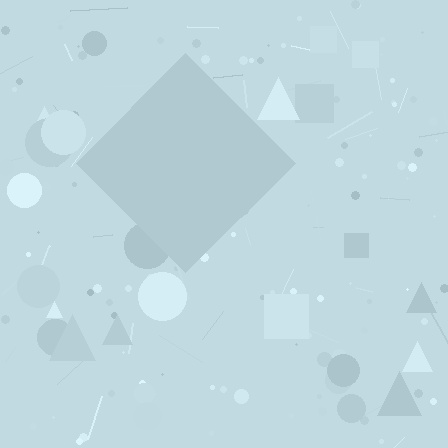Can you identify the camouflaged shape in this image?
The camouflaged shape is a diamond.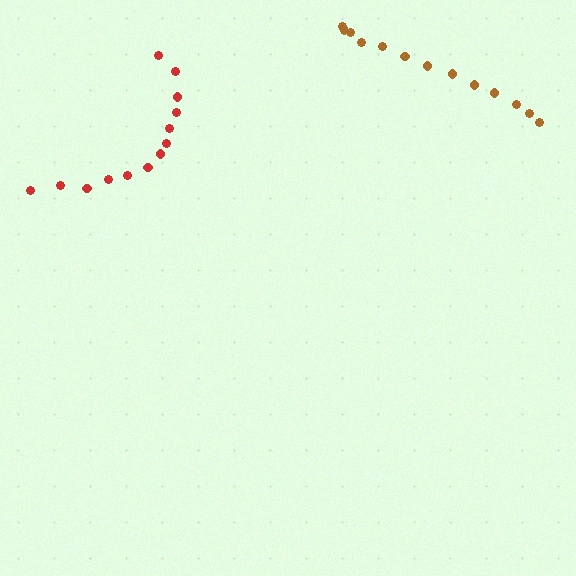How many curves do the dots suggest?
There are 2 distinct paths.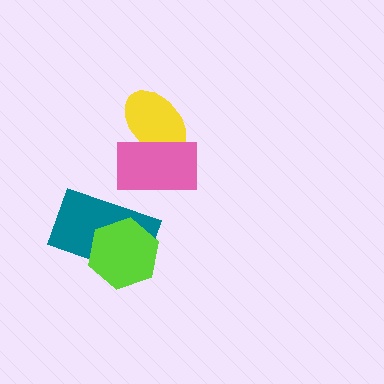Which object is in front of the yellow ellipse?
The pink rectangle is in front of the yellow ellipse.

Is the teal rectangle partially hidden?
Yes, it is partially covered by another shape.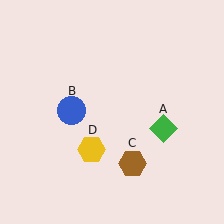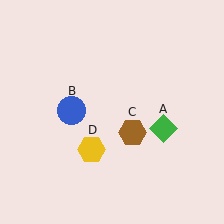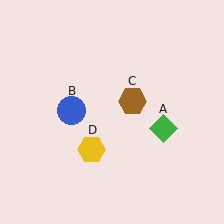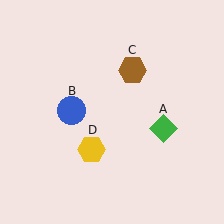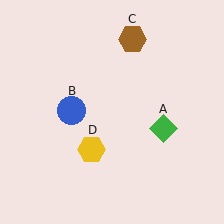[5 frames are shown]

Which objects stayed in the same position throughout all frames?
Green diamond (object A) and blue circle (object B) and yellow hexagon (object D) remained stationary.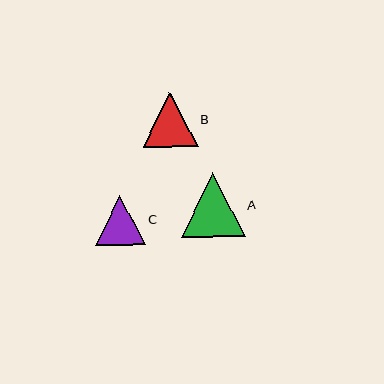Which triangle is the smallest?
Triangle C is the smallest with a size of approximately 50 pixels.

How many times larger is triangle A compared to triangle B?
Triangle A is approximately 1.2 times the size of triangle B.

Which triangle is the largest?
Triangle A is the largest with a size of approximately 63 pixels.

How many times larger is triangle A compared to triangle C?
Triangle A is approximately 1.3 times the size of triangle C.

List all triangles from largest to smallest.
From largest to smallest: A, B, C.